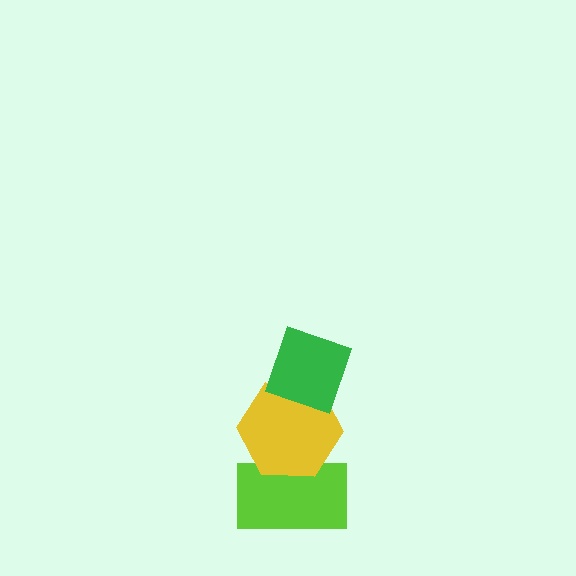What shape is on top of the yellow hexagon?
The green diamond is on top of the yellow hexagon.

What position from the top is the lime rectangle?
The lime rectangle is 3rd from the top.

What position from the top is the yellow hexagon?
The yellow hexagon is 2nd from the top.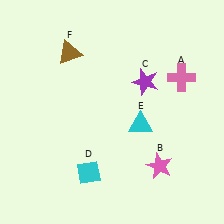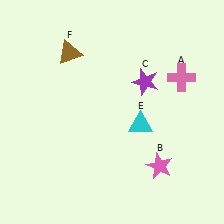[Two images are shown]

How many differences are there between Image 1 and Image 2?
There is 1 difference between the two images.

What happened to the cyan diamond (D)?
The cyan diamond (D) was removed in Image 2. It was in the bottom-left area of Image 1.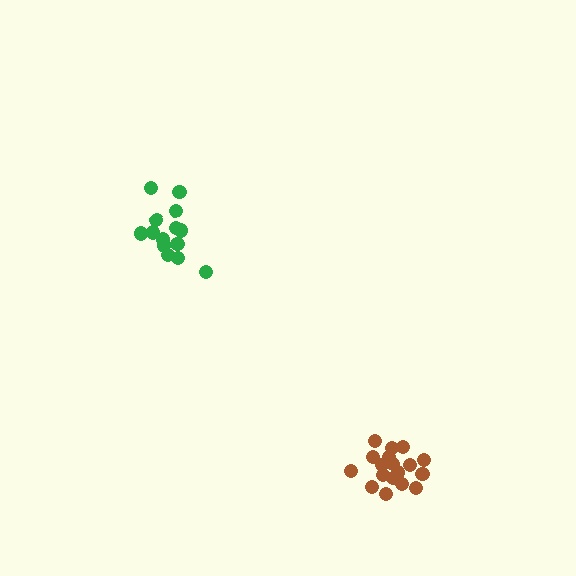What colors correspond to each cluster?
The clusters are colored: brown, green.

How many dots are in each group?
Group 1: 18 dots, Group 2: 15 dots (33 total).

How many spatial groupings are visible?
There are 2 spatial groupings.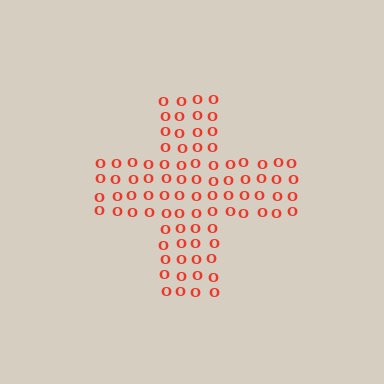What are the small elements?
The small elements are letter O's.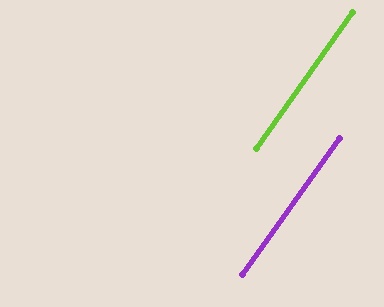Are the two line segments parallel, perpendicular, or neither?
Parallel — their directions differ by only 0.3°.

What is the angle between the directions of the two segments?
Approximately 0 degrees.